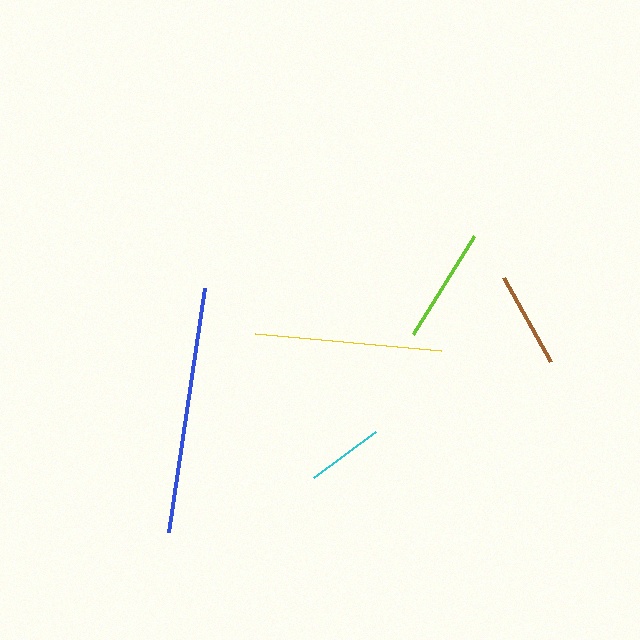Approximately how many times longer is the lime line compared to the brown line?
The lime line is approximately 1.2 times the length of the brown line.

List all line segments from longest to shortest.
From longest to shortest: blue, yellow, lime, brown, cyan.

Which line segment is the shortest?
The cyan line is the shortest at approximately 78 pixels.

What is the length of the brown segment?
The brown segment is approximately 96 pixels long.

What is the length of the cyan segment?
The cyan segment is approximately 78 pixels long.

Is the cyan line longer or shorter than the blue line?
The blue line is longer than the cyan line.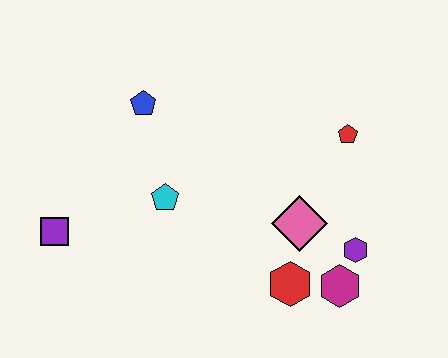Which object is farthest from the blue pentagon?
The magenta hexagon is farthest from the blue pentagon.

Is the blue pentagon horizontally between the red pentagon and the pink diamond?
No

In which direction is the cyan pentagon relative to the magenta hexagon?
The cyan pentagon is to the left of the magenta hexagon.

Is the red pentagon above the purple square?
Yes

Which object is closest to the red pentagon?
The pink diamond is closest to the red pentagon.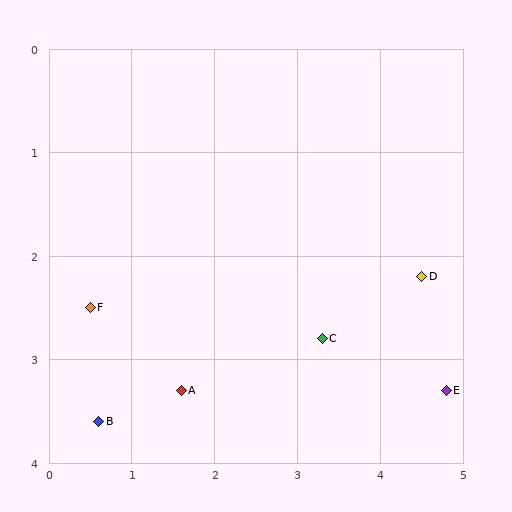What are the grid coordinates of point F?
Point F is at approximately (0.5, 2.5).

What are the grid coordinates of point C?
Point C is at approximately (3.3, 2.8).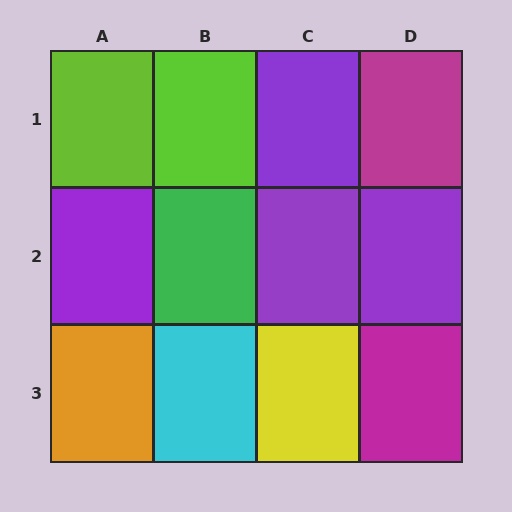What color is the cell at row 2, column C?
Purple.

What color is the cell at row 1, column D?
Magenta.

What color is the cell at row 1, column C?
Purple.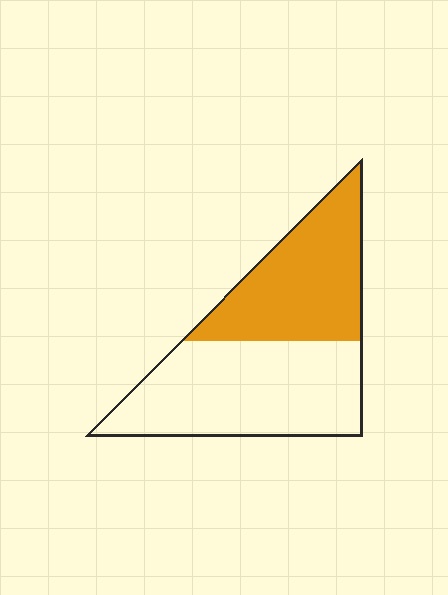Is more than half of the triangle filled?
No.